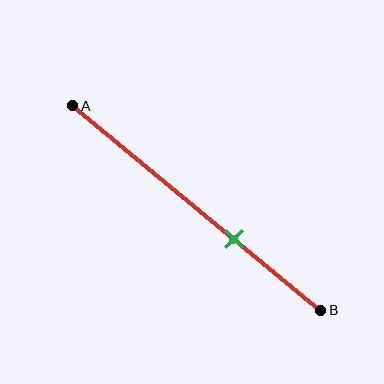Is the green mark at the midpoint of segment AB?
No, the mark is at about 65% from A, not at the 50% midpoint.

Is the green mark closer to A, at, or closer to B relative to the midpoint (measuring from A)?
The green mark is closer to point B than the midpoint of segment AB.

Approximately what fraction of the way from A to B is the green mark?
The green mark is approximately 65% of the way from A to B.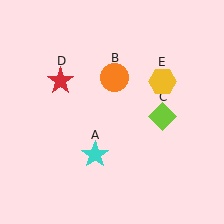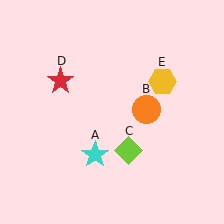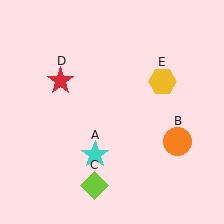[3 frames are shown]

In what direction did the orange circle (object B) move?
The orange circle (object B) moved down and to the right.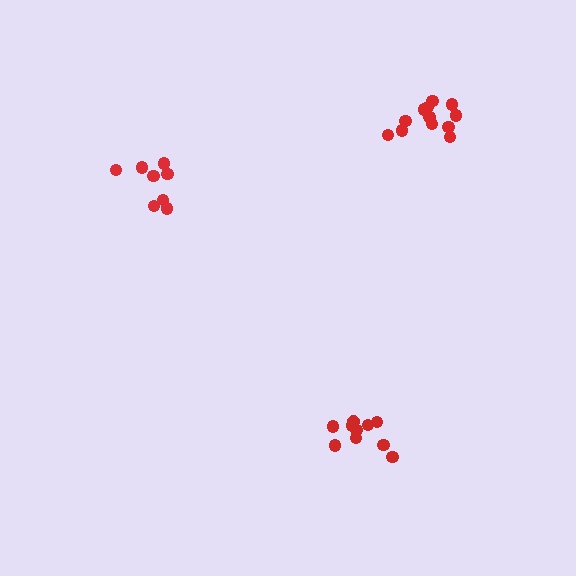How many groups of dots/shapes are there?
There are 3 groups.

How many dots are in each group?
Group 1: 8 dots, Group 2: 10 dots, Group 3: 12 dots (30 total).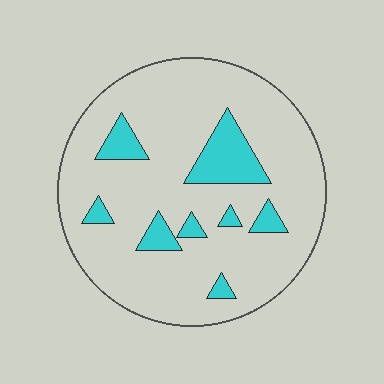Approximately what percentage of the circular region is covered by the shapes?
Approximately 15%.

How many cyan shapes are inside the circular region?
8.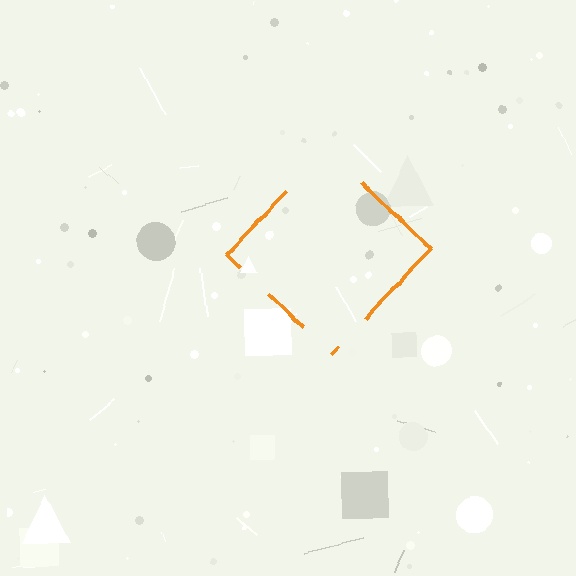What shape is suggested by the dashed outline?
The dashed outline suggests a diamond.